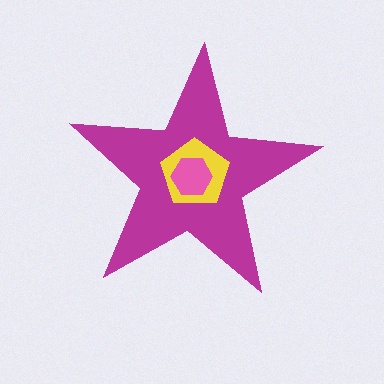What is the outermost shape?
The magenta star.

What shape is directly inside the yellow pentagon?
The pink hexagon.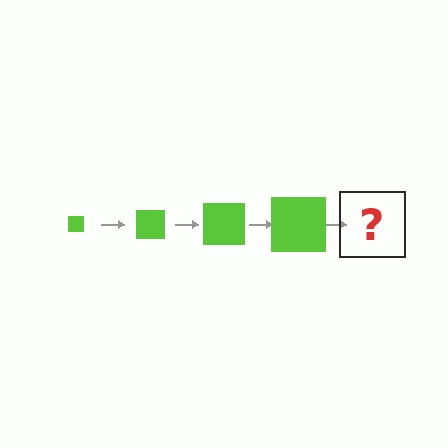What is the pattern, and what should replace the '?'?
The pattern is that the square gets progressively larger each step. The '?' should be a lime square, larger than the previous one.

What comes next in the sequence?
The next element should be a lime square, larger than the previous one.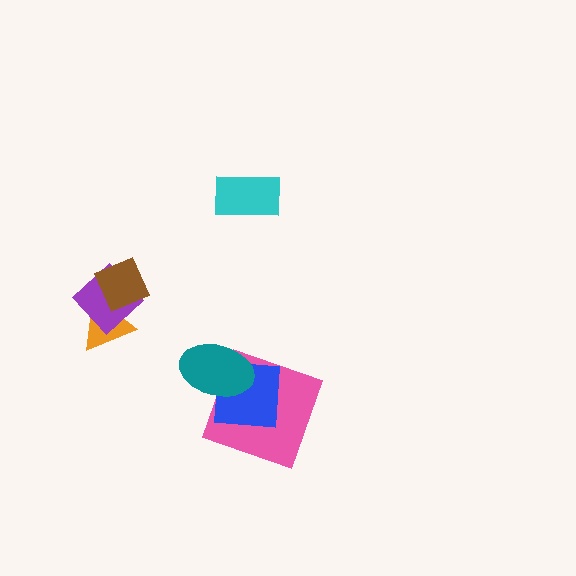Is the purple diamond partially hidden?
Yes, it is partially covered by another shape.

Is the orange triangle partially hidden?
Yes, it is partially covered by another shape.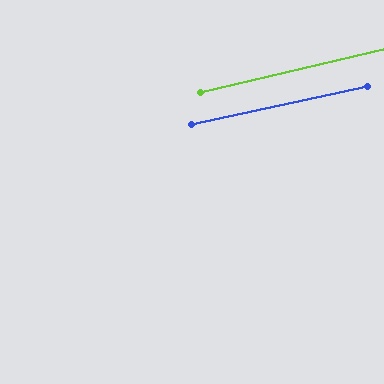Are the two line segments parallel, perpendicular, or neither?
Parallel — their directions differ by only 1.2°.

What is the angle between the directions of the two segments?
Approximately 1 degree.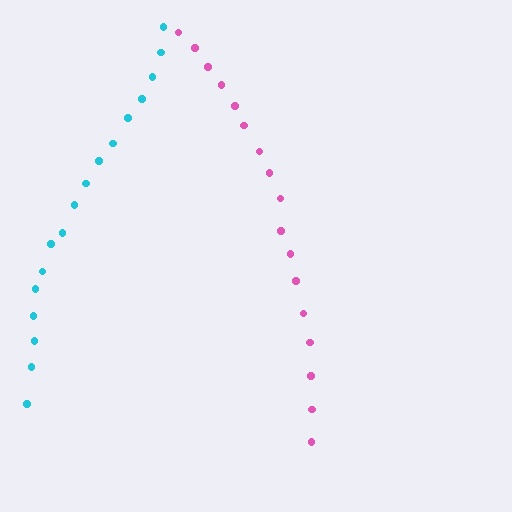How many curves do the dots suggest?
There are 2 distinct paths.